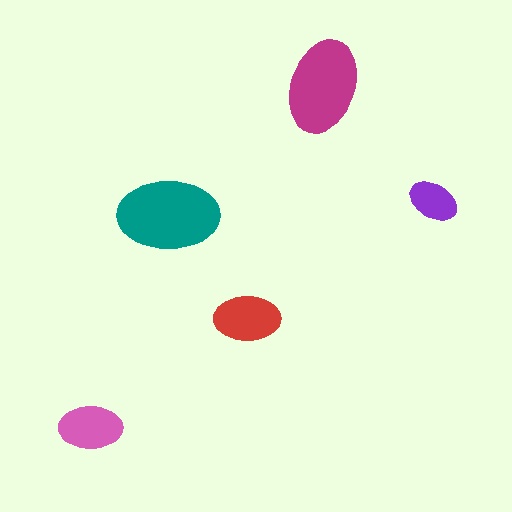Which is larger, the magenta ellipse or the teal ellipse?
The teal one.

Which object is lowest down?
The pink ellipse is bottommost.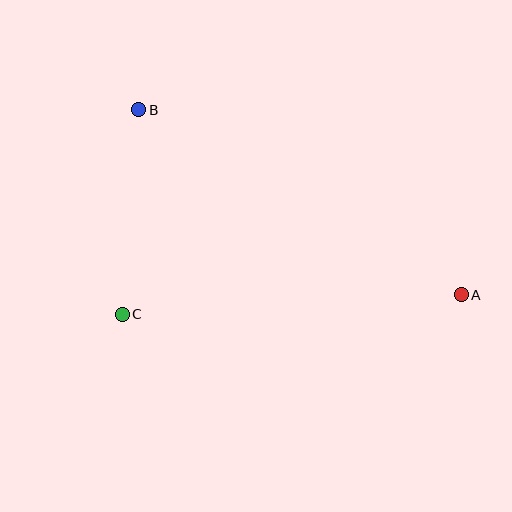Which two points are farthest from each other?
Points A and B are farthest from each other.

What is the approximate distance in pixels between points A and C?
The distance between A and C is approximately 339 pixels.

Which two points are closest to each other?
Points B and C are closest to each other.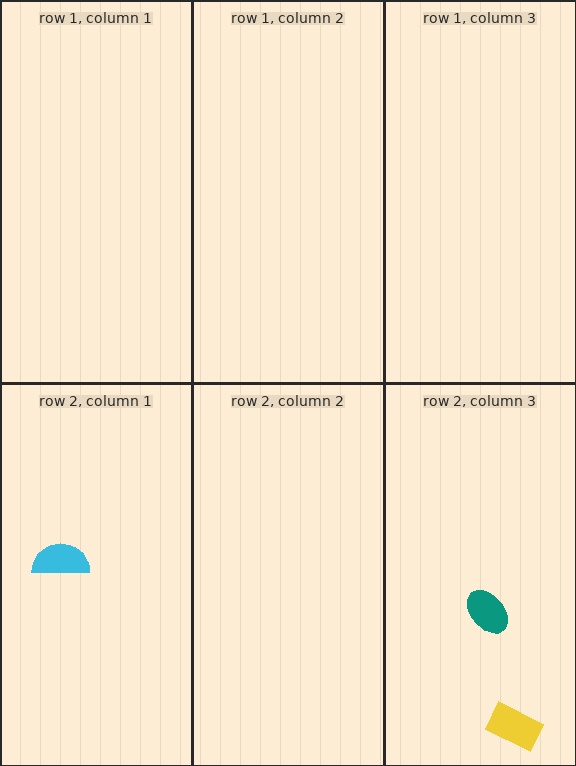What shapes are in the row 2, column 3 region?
The yellow rectangle, the teal ellipse.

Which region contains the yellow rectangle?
The row 2, column 3 region.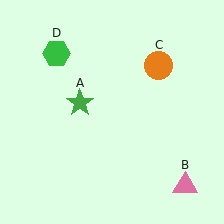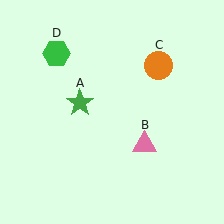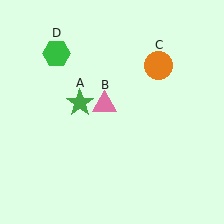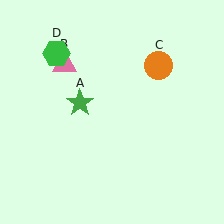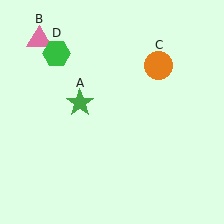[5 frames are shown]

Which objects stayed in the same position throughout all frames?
Green star (object A) and orange circle (object C) and green hexagon (object D) remained stationary.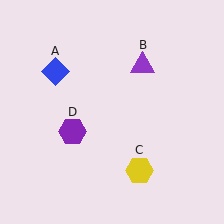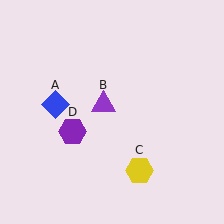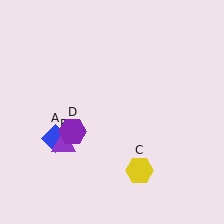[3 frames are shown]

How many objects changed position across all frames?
2 objects changed position: blue diamond (object A), purple triangle (object B).